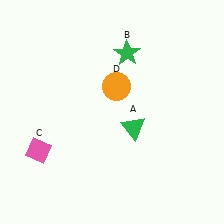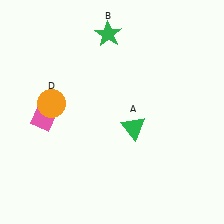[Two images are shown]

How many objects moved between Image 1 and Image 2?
3 objects moved between the two images.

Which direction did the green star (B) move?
The green star (B) moved up.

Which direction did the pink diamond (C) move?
The pink diamond (C) moved up.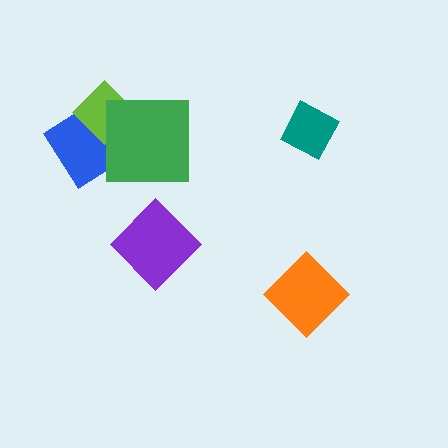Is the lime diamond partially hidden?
Yes, it is partially covered by another shape.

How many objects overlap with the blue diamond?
2 objects overlap with the blue diamond.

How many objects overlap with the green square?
2 objects overlap with the green square.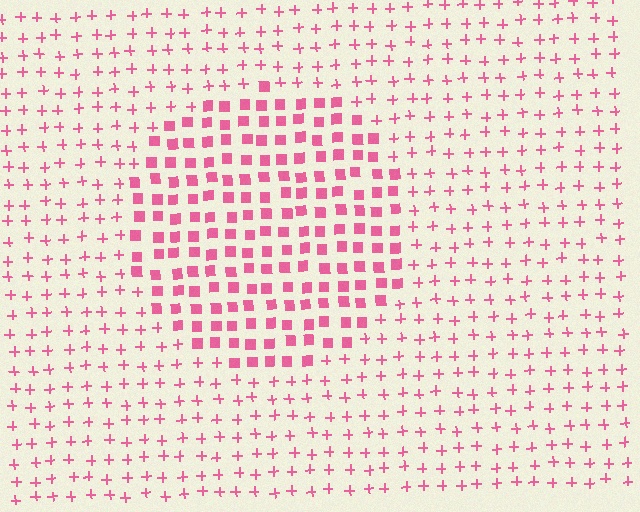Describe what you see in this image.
The image is filled with small pink elements arranged in a uniform grid. A circle-shaped region contains squares, while the surrounding area contains plus signs. The boundary is defined purely by the change in element shape.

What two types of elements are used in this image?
The image uses squares inside the circle region and plus signs outside it.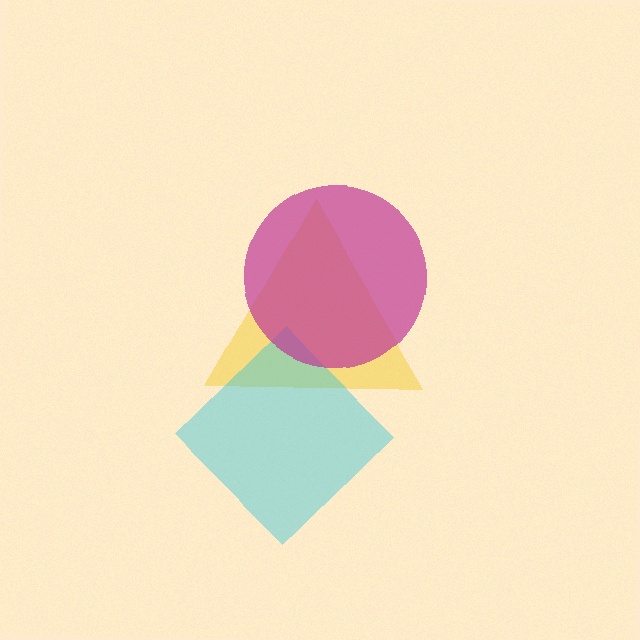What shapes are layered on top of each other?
The layered shapes are: a yellow triangle, a cyan diamond, a magenta circle.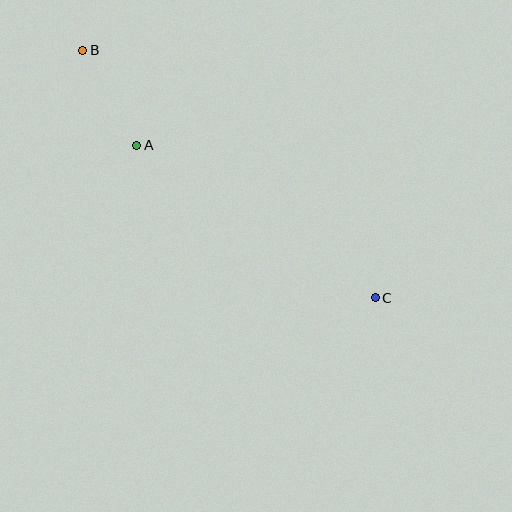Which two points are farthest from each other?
Points B and C are farthest from each other.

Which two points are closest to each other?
Points A and B are closest to each other.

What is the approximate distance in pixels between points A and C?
The distance between A and C is approximately 283 pixels.